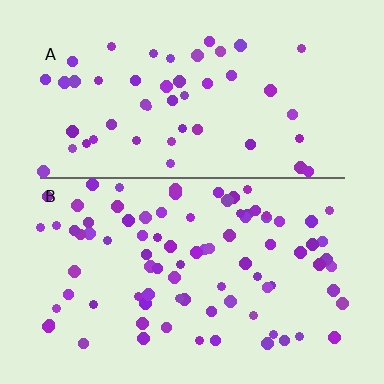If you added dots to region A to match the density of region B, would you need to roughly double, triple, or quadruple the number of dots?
Approximately double.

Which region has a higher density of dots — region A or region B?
B (the bottom).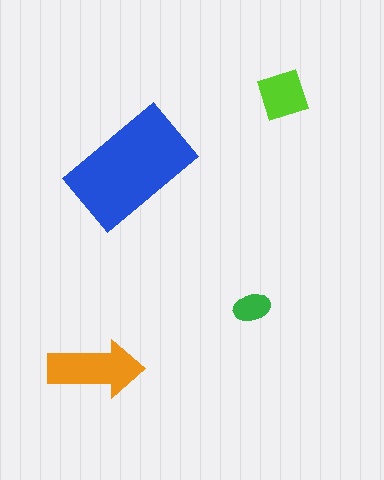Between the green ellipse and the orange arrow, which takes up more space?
The orange arrow.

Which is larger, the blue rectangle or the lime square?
The blue rectangle.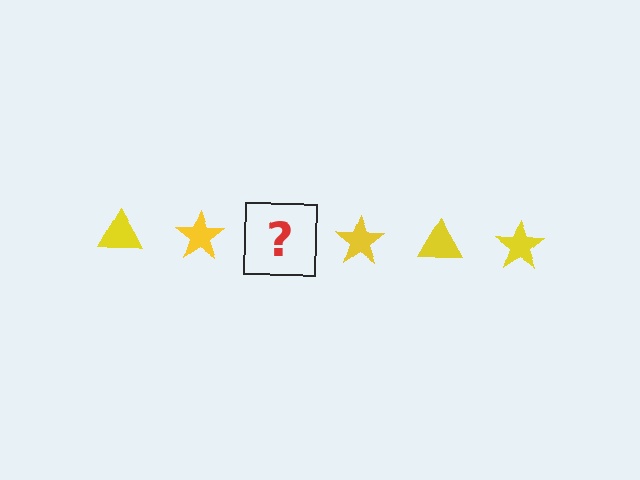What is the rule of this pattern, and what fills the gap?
The rule is that the pattern cycles through triangle, star shapes in yellow. The gap should be filled with a yellow triangle.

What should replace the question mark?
The question mark should be replaced with a yellow triangle.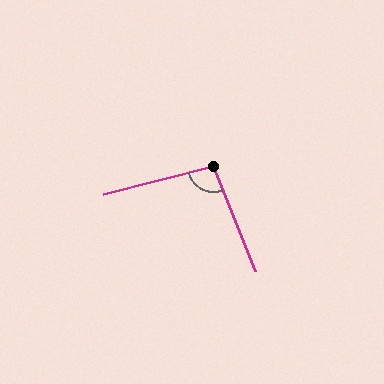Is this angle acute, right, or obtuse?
It is obtuse.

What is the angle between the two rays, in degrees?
Approximately 98 degrees.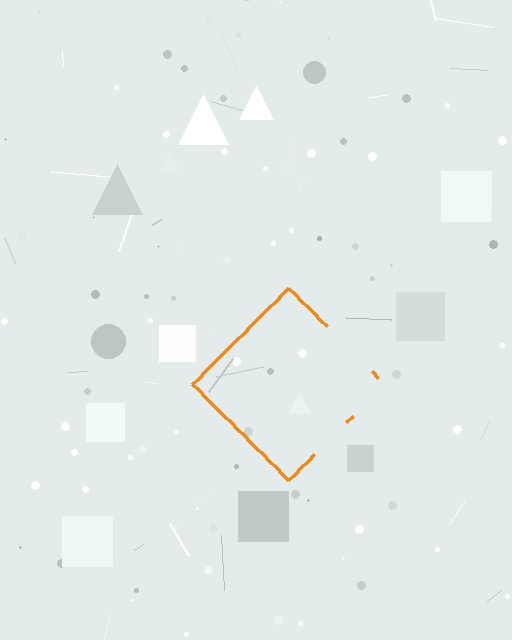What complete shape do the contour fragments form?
The contour fragments form a diamond.